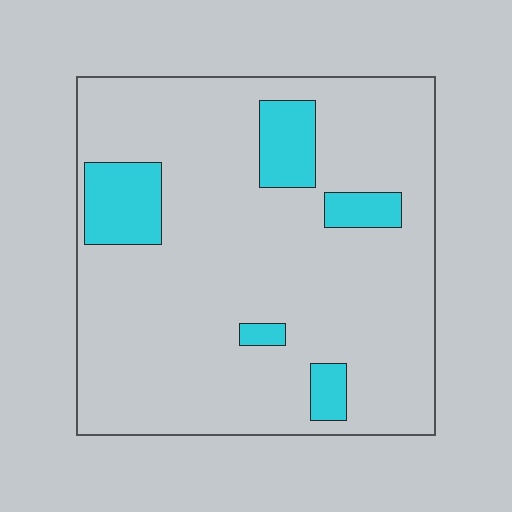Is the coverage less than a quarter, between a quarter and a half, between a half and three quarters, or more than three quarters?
Less than a quarter.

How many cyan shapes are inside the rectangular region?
5.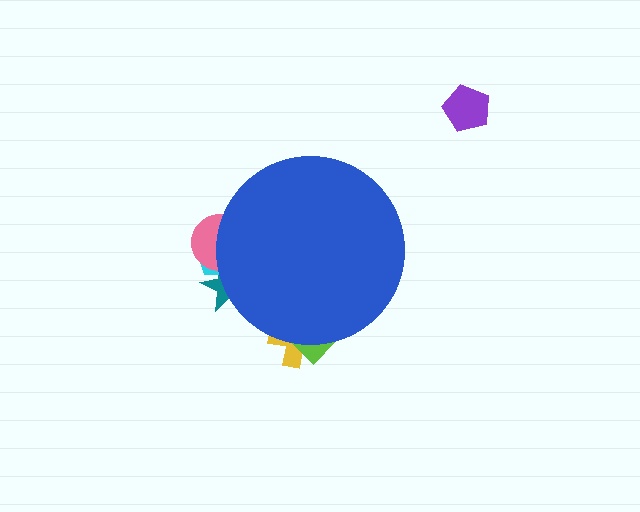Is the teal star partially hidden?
Yes, the teal star is partially hidden behind the blue circle.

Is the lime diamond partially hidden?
Yes, the lime diamond is partially hidden behind the blue circle.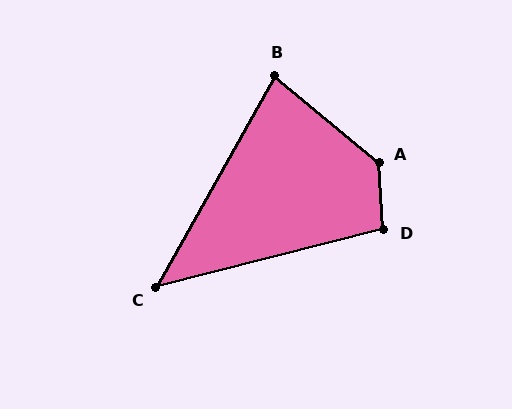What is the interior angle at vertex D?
Approximately 100 degrees (obtuse).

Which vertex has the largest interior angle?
A, at approximately 133 degrees.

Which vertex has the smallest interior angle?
C, at approximately 47 degrees.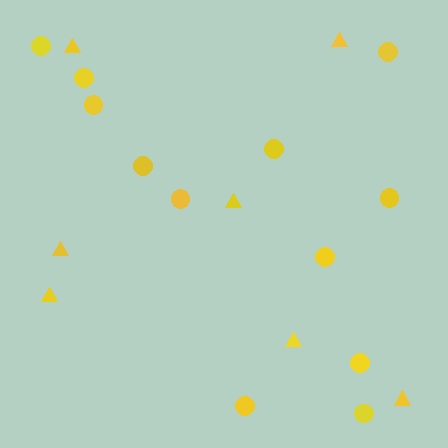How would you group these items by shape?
There are 2 groups: one group of triangles (7) and one group of circles (12).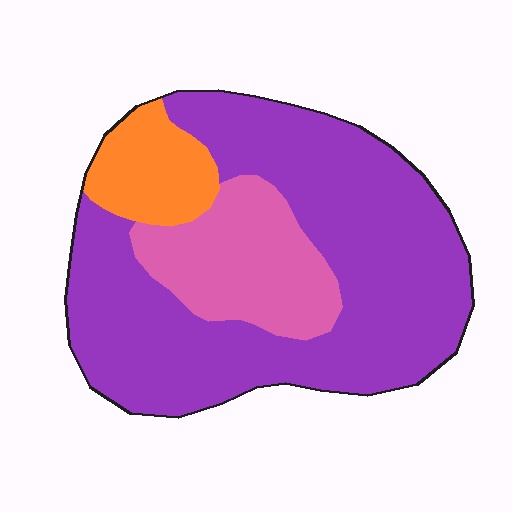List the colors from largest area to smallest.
From largest to smallest: purple, pink, orange.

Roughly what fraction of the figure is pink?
Pink takes up about one fifth (1/5) of the figure.